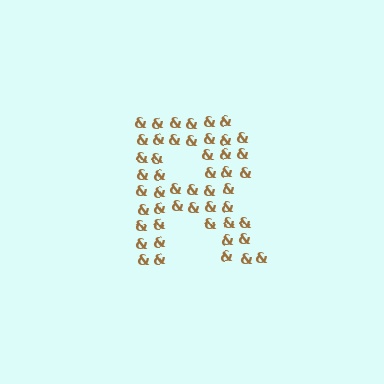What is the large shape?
The large shape is the letter R.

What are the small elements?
The small elements are ampersands.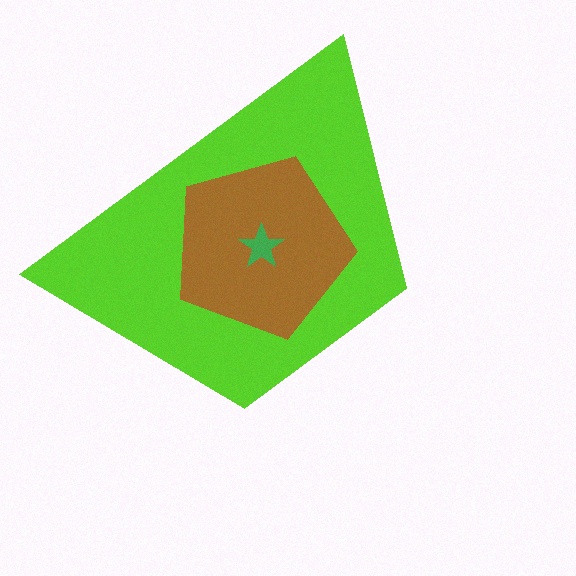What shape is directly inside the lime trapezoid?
The brown pentagon.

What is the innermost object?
The green star.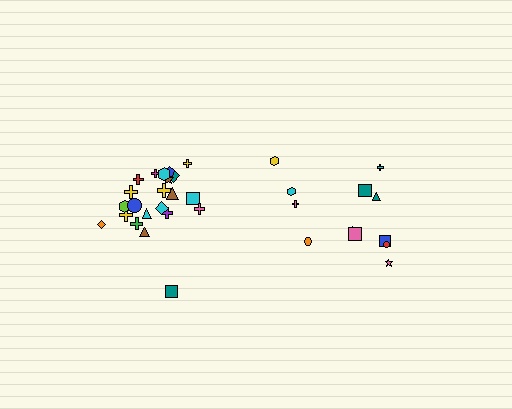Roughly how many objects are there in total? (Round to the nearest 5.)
Roughly 35 objects in total.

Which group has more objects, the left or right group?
The left group.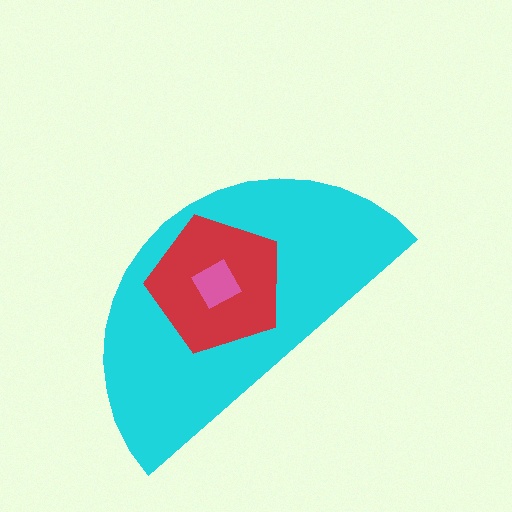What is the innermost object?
The pink square.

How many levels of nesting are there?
3.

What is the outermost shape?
The cyan semicircle.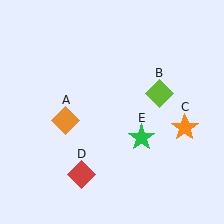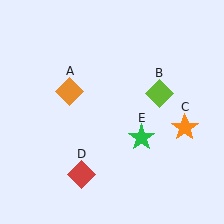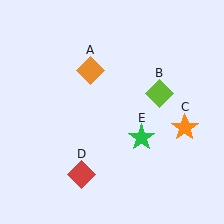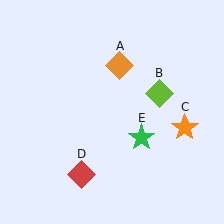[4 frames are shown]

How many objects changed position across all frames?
1 object changed position: orange diamond (object A).